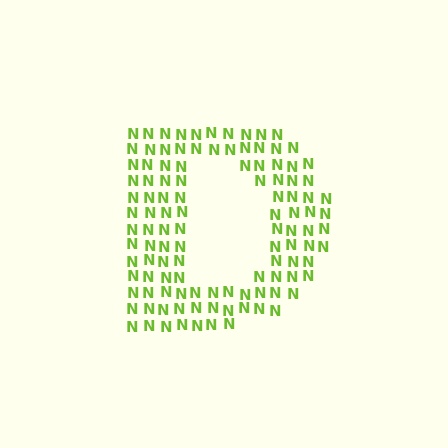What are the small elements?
The small elements are letter N's.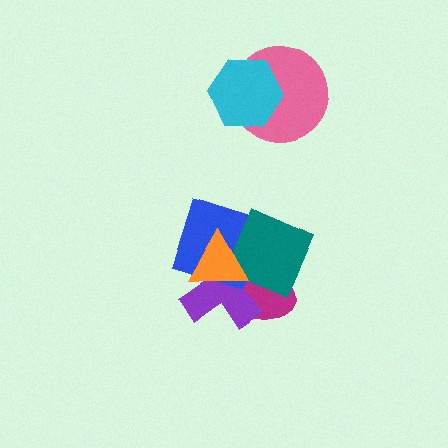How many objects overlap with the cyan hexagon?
1 object overlaps with the cyan hexagon.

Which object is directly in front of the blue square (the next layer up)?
The teal diamond is directly in front of the blue square.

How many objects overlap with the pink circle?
1 object overlaps with the pink circle.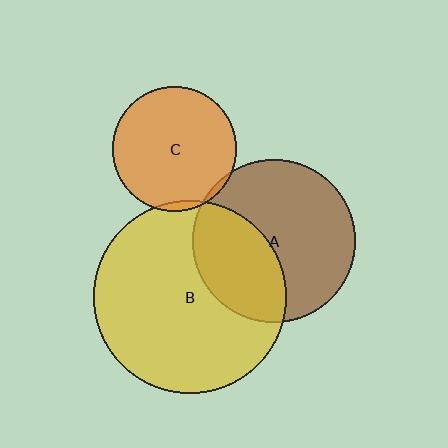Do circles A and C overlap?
Yes.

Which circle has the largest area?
Circle B (yellow).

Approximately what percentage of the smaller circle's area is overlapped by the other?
Approximately 5%.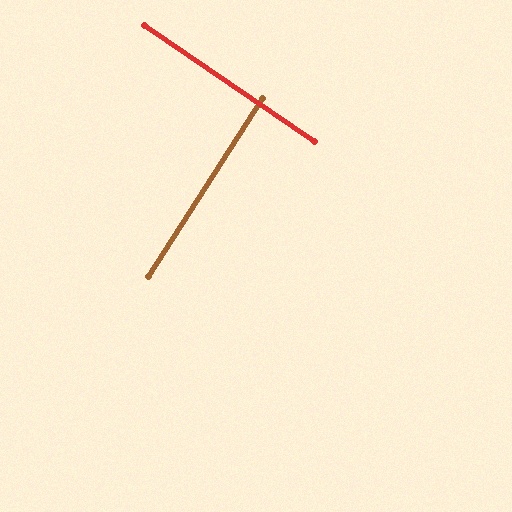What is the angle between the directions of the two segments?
Approximately 88 degrees.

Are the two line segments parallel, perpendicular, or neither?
Perpendicular — they meet at approximately 88°.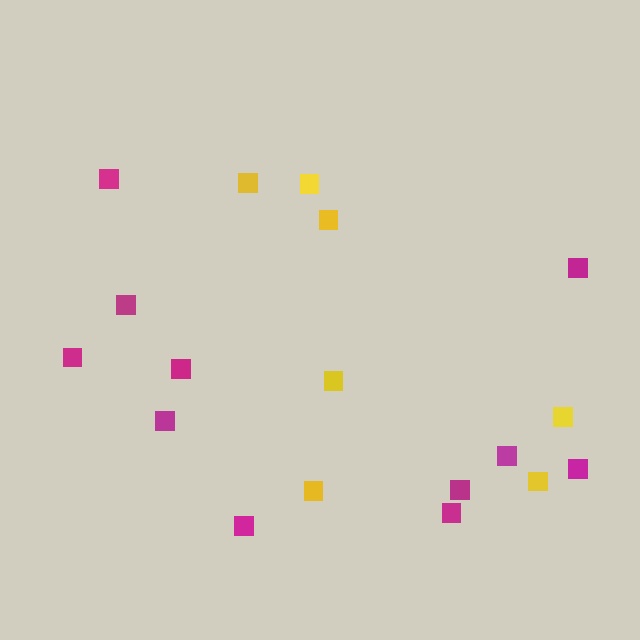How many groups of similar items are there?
There are 2 groups: one group of magenta squares (11) and one group of yellow squares (7).